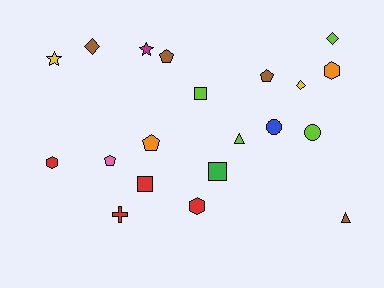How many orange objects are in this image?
There are 2 orange objects.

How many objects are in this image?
There are 20 objects.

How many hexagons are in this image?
There are 3 hexagons.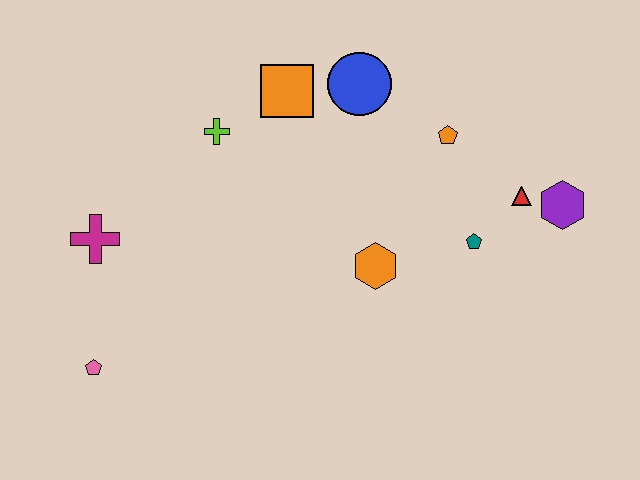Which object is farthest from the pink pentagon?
The purple hexagon is farthest from the pink pentagon.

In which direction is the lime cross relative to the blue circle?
The lime cross is to the left of the blue circle.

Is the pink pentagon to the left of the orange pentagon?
Yes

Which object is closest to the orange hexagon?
The teal pentagon is closest to the orange hexagon.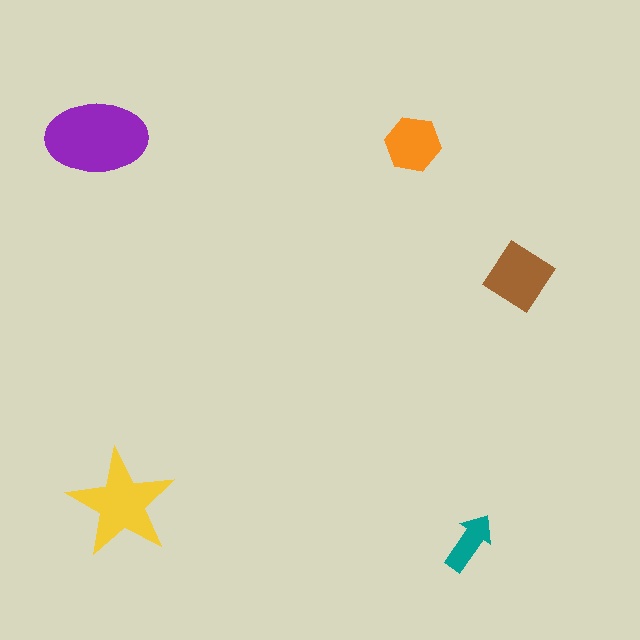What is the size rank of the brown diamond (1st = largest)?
3rd.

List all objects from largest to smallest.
The purple ellipse, the yellow star, the brown diamond, the orange hexagon, the teal arrow.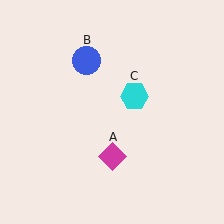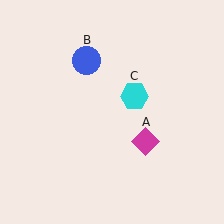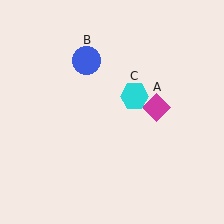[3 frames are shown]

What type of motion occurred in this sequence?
The magenta diamond (object A) rotated counterclockwise around the center of the scene.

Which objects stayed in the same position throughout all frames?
Blue circle (object B) and cyan hexagon (object C) remained stationary.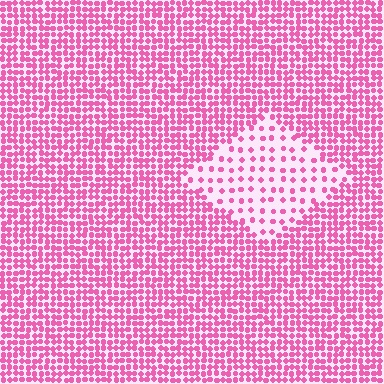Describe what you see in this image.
The image contains small pink elements arranged at two different densities. A diamond-shaped region is visible where the elements are less densely packed than the surrounding area.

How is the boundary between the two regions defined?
The boundary is defined by a change in element density (approximately 2.7x ratio). All elements are the same color, size, and shape.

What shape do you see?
I see a diamond.